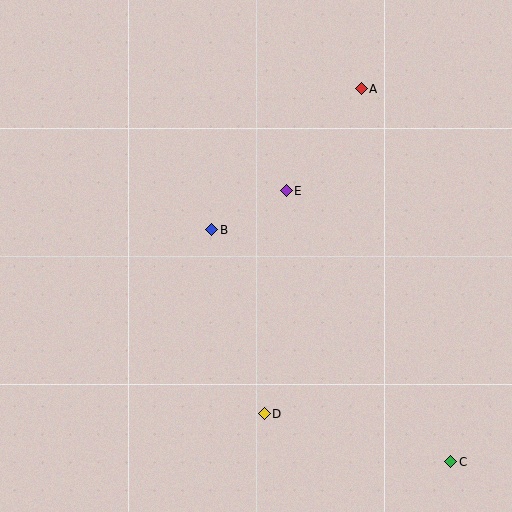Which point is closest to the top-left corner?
Point B is closest to the top-left corner.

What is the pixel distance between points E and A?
The distance between E and A is 127 pixels.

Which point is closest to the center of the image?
Point B at (212, 230) is closest to the center.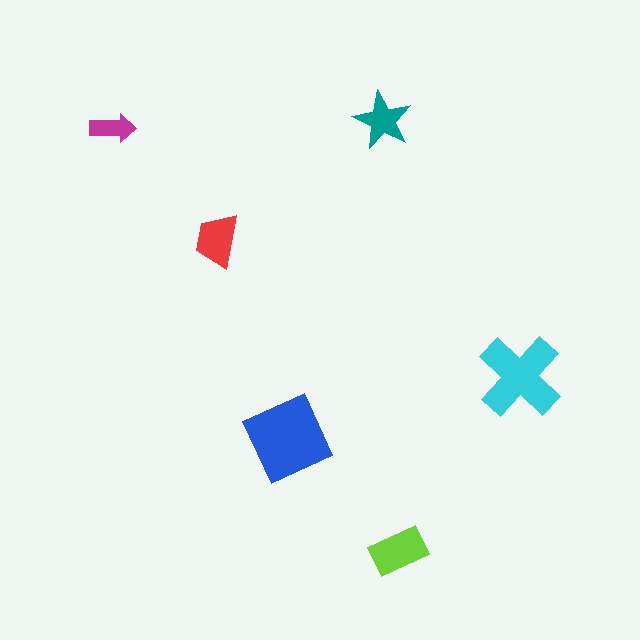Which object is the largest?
The blue square.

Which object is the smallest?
The magenta arrow.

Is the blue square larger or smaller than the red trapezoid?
Larger.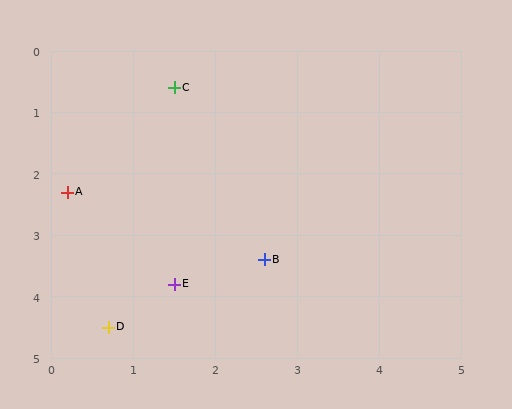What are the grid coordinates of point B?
Point B is at approximately (2.6, 3.4).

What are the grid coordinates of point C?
Point C is at approximately (1.5, 0.6).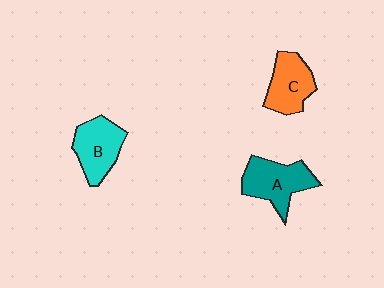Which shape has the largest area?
Shape A (teal).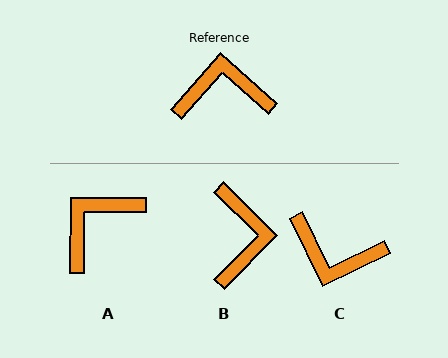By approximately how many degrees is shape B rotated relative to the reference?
Approximately 93 degrees clockwise.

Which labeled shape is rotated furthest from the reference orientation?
C, about 158 degrees away.